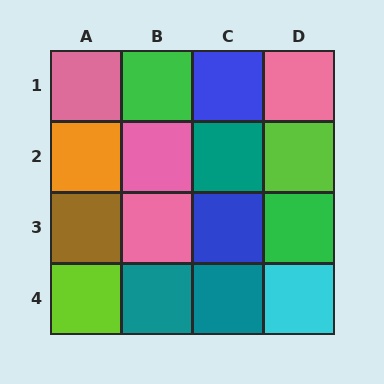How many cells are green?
2 cells are green.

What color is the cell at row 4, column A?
Lime.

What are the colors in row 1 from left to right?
Pink, green, blue, pink.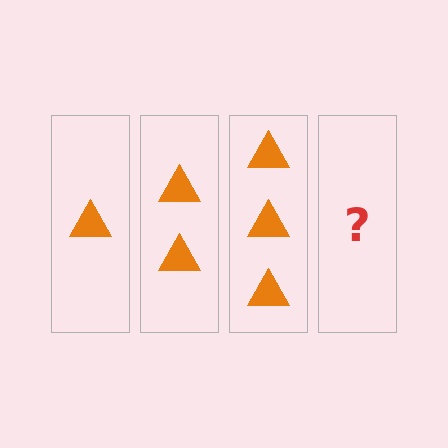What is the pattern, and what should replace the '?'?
The pattern is that each step adds one more triangle. The '?' should be 4 triangles.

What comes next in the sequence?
The next element should be 4 triangles.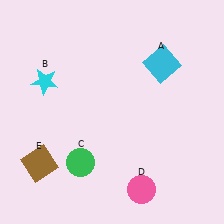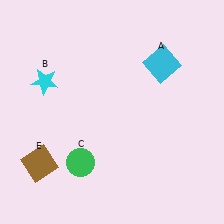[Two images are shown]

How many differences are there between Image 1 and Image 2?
There is 1 difference between the two images.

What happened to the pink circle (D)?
The pink circle (D) was removed in Image 2. It was in the bottom-right area of Image 1.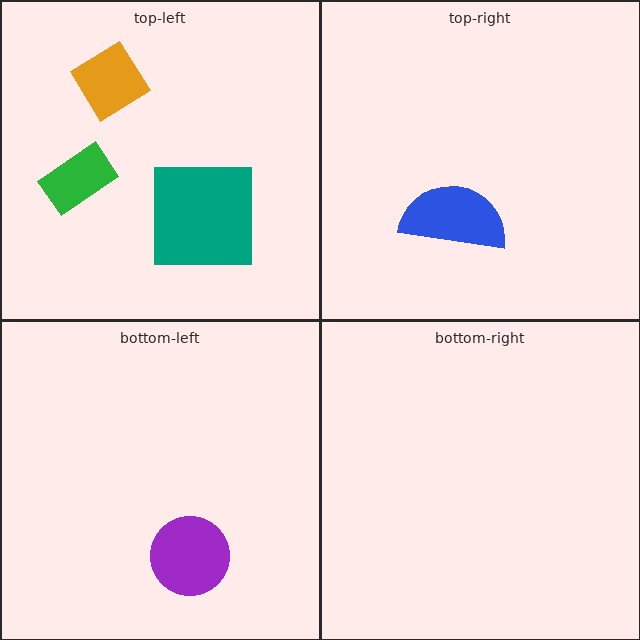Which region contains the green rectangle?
The top-left region.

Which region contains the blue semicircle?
The top-right region.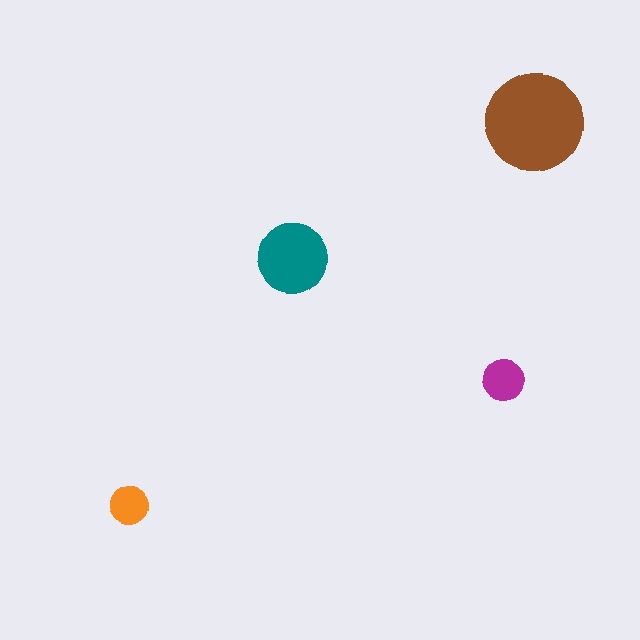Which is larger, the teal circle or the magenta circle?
The teal one.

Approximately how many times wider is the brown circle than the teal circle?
About 1.5 times wider.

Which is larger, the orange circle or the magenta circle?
The magenta one.